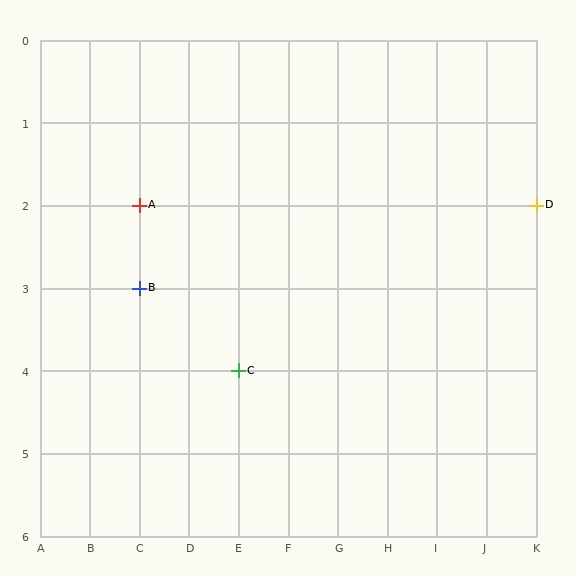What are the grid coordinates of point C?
Point C is at grid coordinates (E, 4).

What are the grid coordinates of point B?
Point B is at grid coordinates (C, 3).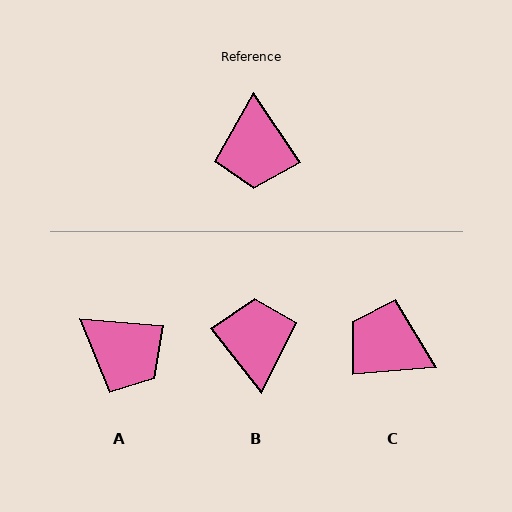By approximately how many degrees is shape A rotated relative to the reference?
Approximately 51 degrees counter-clockwise.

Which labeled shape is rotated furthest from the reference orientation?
B, about 176 degrees away.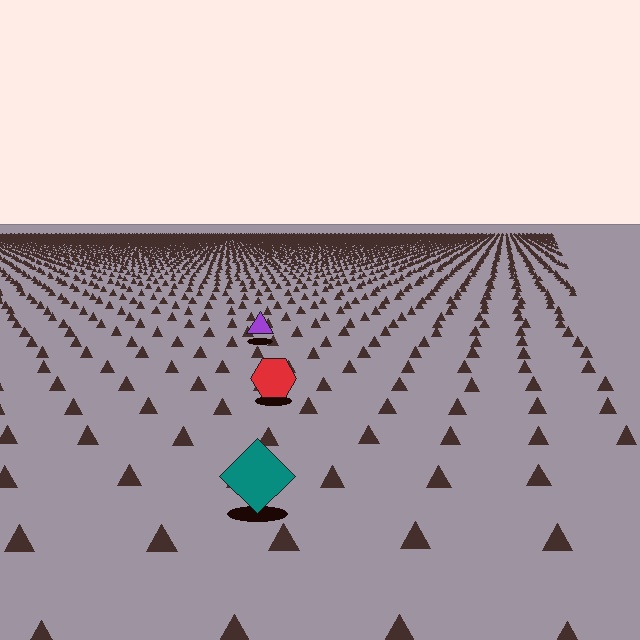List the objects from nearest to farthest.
From nearest to farthest: the teal diamond, the red hexagon, the purple triangle.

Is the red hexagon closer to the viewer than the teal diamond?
No. The teal diamond is closer — you can tell from the texture gradient: the ground texture is coarser near it.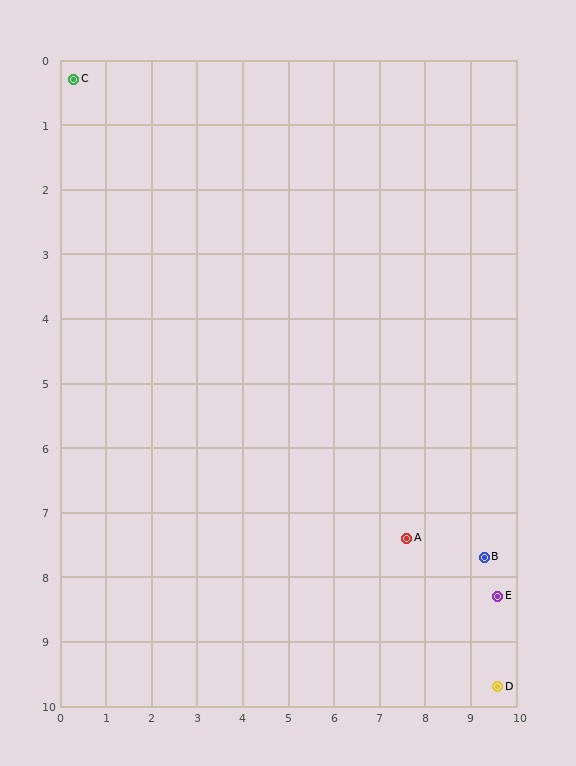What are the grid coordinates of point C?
Point C is at approximately (0.3, 0.3).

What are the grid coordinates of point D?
Point D is at approximately (9.6, 9.7).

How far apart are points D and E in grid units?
Points D and E are about 1.4 grid units apart.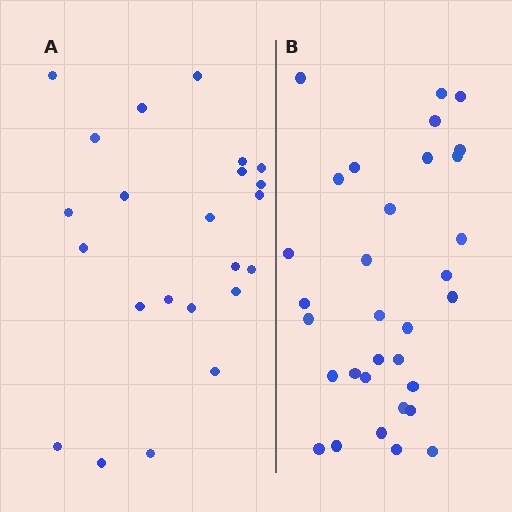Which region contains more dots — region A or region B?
Region B (the right region) has more dots.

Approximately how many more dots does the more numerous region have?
Region B has roughly 8 or so more dots than region A.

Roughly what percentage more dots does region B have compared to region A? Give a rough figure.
About 40% more.